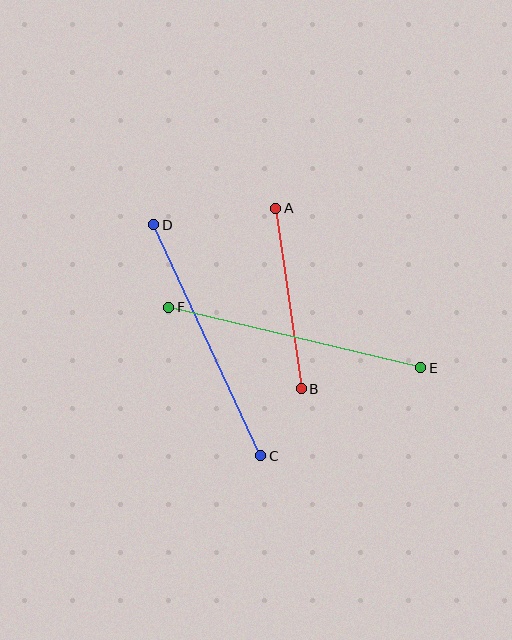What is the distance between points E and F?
The distance is approximately 259 pixels.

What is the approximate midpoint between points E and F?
The midpoint is at approximately (295, 338) pixels.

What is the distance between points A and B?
The distance is approximately 182 pixels.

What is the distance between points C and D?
The distance is approximately 255 pixels.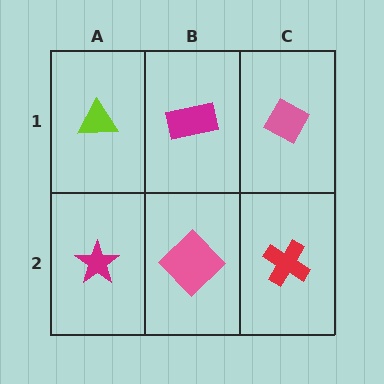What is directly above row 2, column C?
A pink diamond.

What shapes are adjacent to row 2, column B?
A magenta rectangle (row 1, column B), a magenta star (row 2, column A), a red cross (row 2, column C).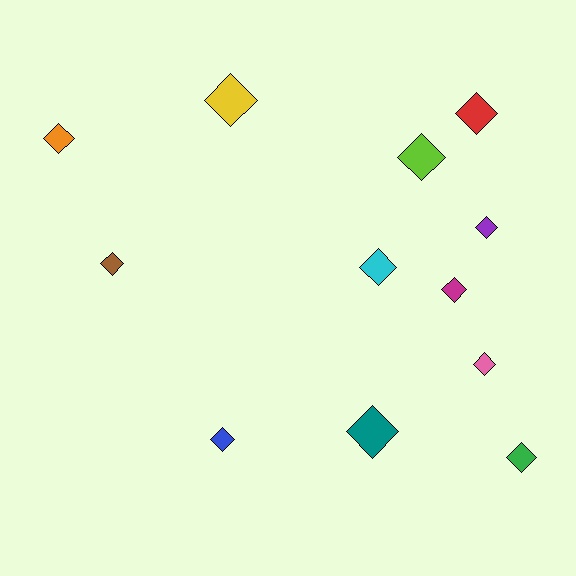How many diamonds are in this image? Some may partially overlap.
There are 12 diamonds.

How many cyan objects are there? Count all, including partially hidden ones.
There is 1 cyan object.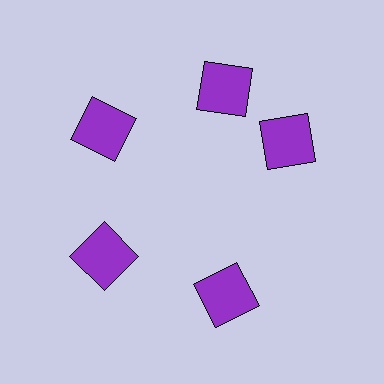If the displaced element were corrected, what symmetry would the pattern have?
It would have 5-fold rotational symmetry — the pattern would map onto itself every 72 degrees.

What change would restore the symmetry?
The symmetry would be restored by rotating it back into even spacing with its neighbors so that all 5 squares sit at equal angles and equal distance from the center.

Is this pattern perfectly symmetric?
No. The 5 purple squares are arranged in a ring, but one element near the 3 o'clock position is rotated out of alignment along the ring, breaking the 5-fold rotational symmetry.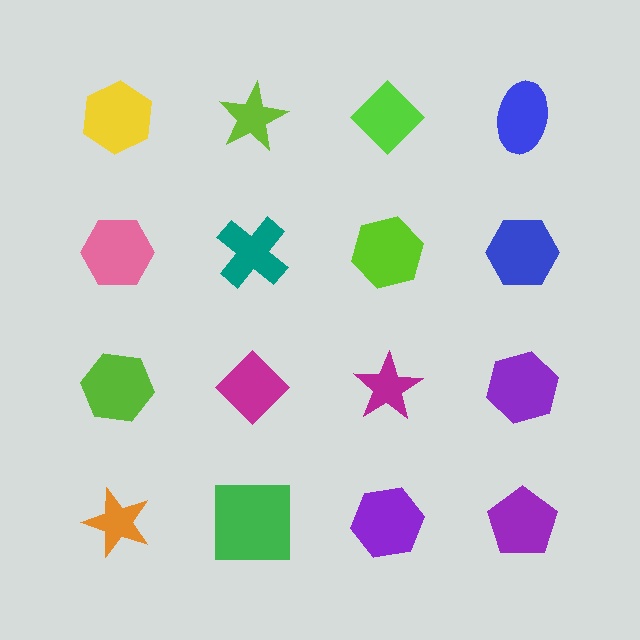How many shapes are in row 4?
4 shapes.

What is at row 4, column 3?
A purple hexagon.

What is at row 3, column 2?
A magenta diamond.